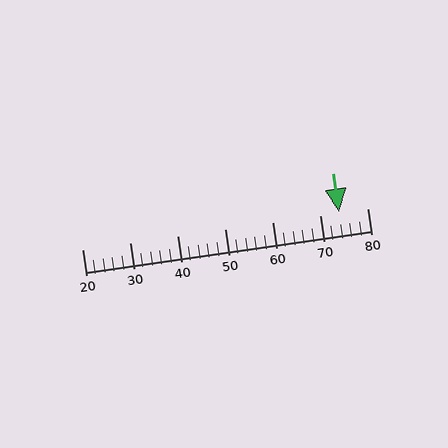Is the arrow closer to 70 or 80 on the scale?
The arrow is closer to 70.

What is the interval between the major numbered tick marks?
The major tick marks are spaced 10 units apart.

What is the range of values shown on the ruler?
The ruler shows values from 20 to 80.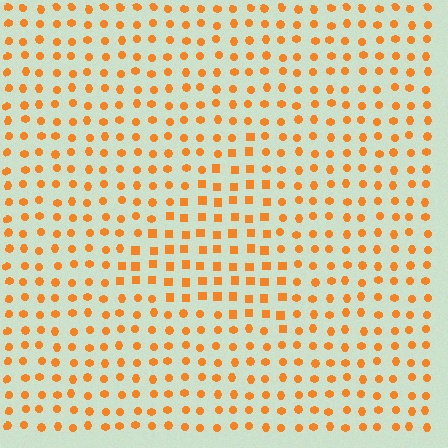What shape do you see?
I see a triangle.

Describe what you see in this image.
The image is filled with small orange elements arranged in a uniform grid. A triangle-shaped region contains squares, while the surrounding area contains circles. The boundary is defined purely by the change in element shape.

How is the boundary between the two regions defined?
The boundary is defined by a change in element shape: squares inside vs. circles outside. All elements share the same color and spacing.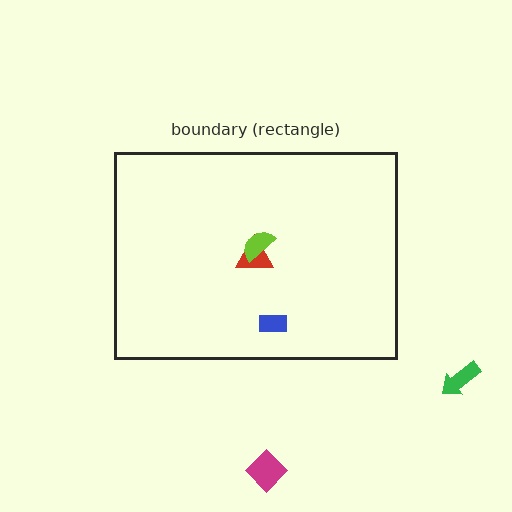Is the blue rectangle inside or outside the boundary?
Inside.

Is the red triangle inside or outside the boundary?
Inside.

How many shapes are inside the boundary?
3 inside, 2 outside.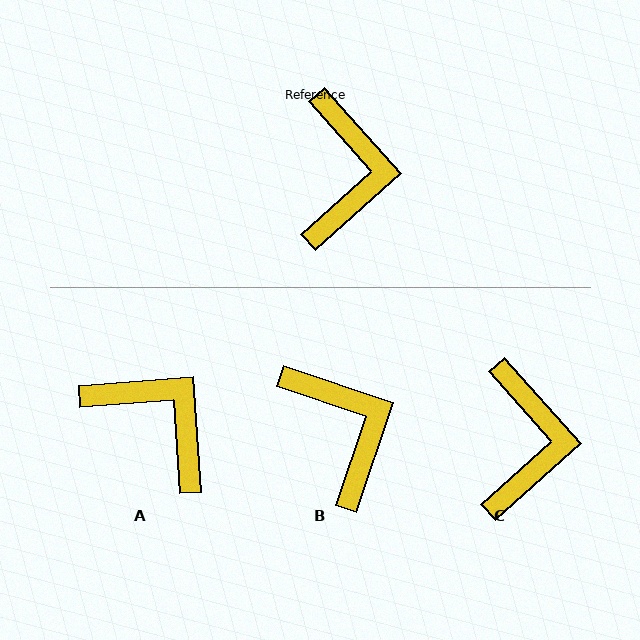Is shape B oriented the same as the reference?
No, it is off by about 30 degrees.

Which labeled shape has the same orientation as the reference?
C.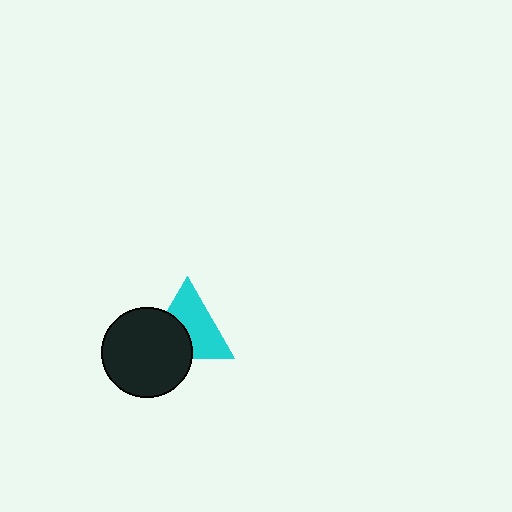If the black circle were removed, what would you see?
You would see the complete cyan triangle.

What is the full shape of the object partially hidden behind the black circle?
The partially hidden object is a cyan triangle.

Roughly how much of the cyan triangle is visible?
About half of it is visible (roughly 60%).